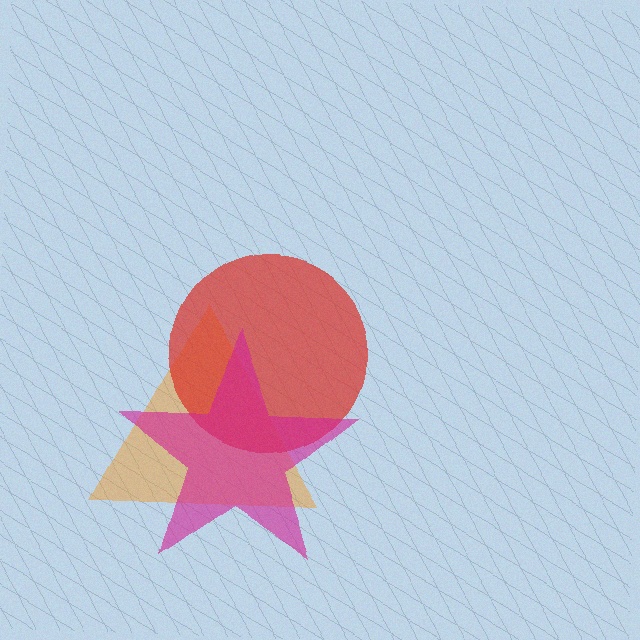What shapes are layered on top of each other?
The layered shapes are: an orange triangle, a red circle, a magenta star.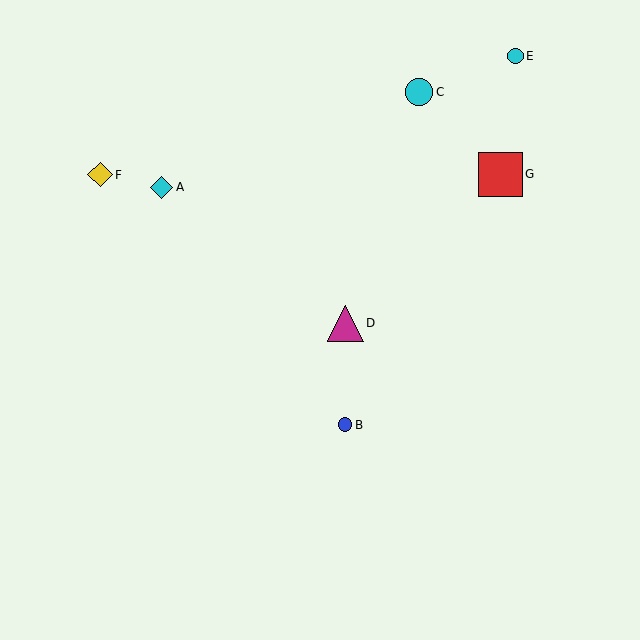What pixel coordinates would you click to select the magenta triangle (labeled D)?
Click at (345, 323) to select the magenta triangle D.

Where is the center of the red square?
The center of the red square is at (500, 174).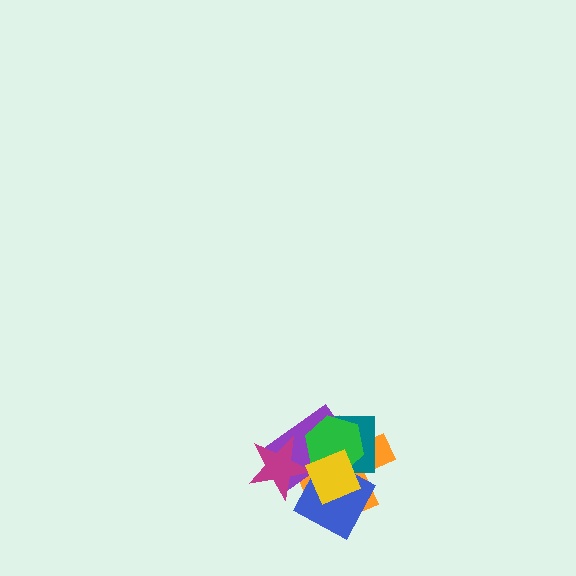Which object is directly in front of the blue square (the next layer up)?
The green hexagon is directly in front of the blue square.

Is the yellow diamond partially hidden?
No, no other shape covers it.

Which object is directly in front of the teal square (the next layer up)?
The purple rectangle is directly in front of the teal square.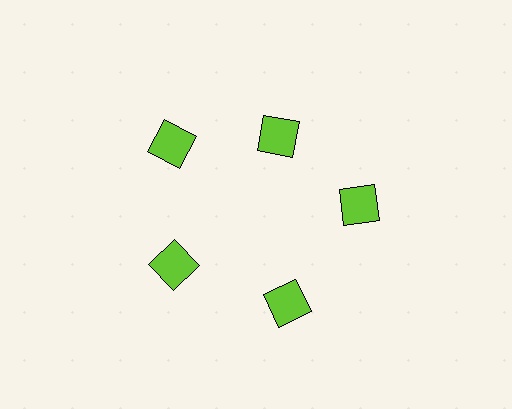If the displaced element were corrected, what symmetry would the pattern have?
It would have 5-fold rotational symmetry — the pattern would map onto itself every 72 degrees.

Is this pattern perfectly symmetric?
No. The 5 lime squares are arranged in a ring, but one element near the 1 o'clock position is pulled inward toward the center, breaking the 5-fold rotational symmetry.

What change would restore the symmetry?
The symmetry would be restored by moving it outward, back onto the ring so that all 5 squares sit at equal angles and equal distance from the center.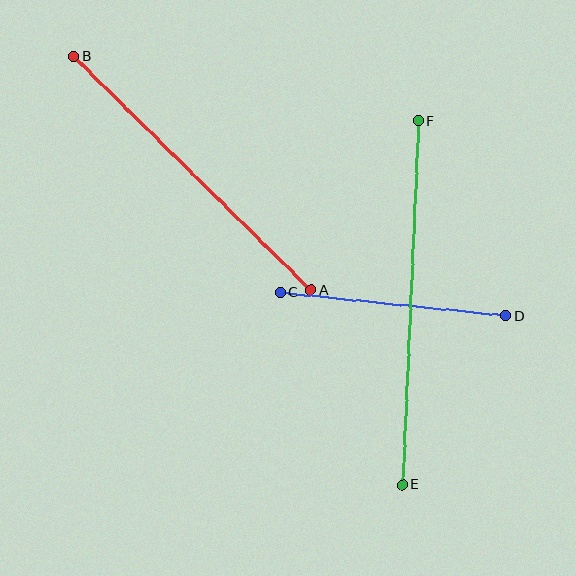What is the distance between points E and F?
The distance is approximately 364 pixels.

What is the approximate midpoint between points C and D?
The midpoint is at approximately (393, 304) pixels.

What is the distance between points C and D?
The distance is approximately 226 pixels.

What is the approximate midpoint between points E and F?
The midpoint is at approximately (411, 303) pixels.